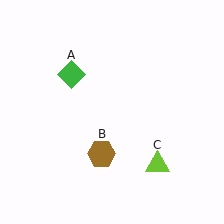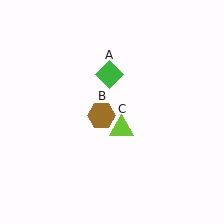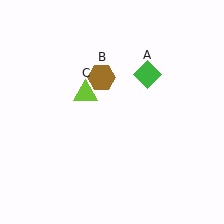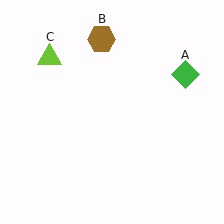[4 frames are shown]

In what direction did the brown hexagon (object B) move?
The brown hexagon (object B) moved up.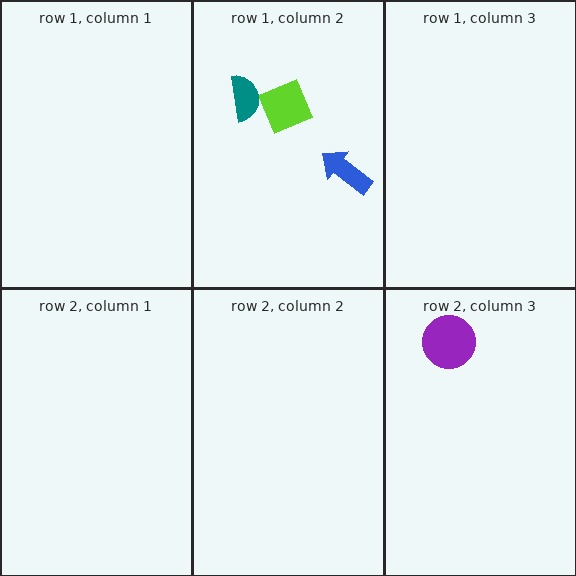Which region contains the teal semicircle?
The row 1, column 2 region.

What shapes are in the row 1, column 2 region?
The lime diamond, the teal semicircle, the blue arrow.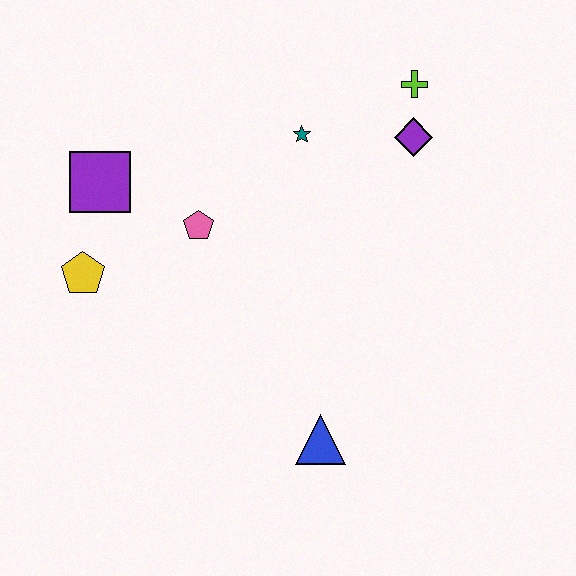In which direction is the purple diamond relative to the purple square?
The purple diamond is to the right of the purple square.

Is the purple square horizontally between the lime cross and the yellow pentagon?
Yes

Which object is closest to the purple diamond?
The lime cross is closest to the purple diamond.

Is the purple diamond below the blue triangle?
No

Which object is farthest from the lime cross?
The yellow pentagon is farthest from the lime cross.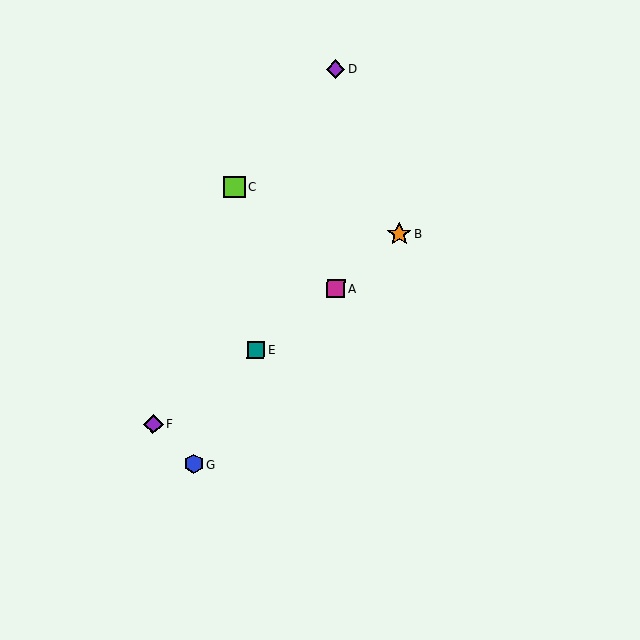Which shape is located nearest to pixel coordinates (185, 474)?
The blue hexagon (labeled G) at (194, 464) is nearest to that location.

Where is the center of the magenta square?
The center of the magenta square is at (336, 289).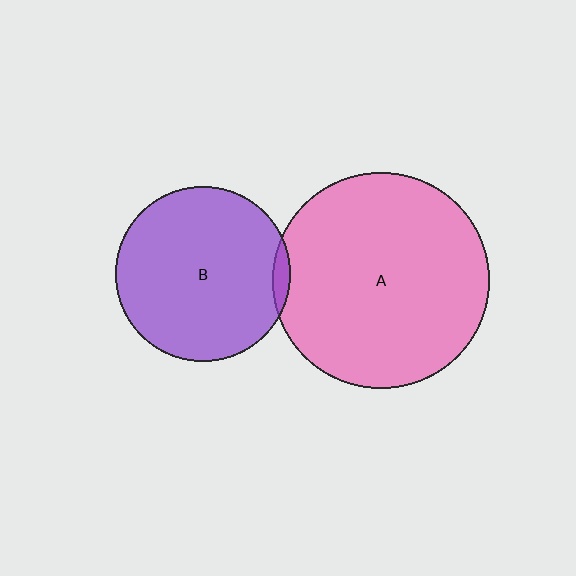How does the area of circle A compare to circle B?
Approximately 1.5 times.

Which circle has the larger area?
Circle A (pink).